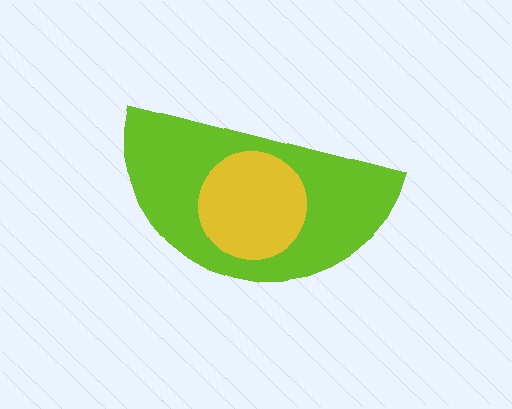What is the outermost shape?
The lime semicircle.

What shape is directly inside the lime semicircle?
The yellow circle.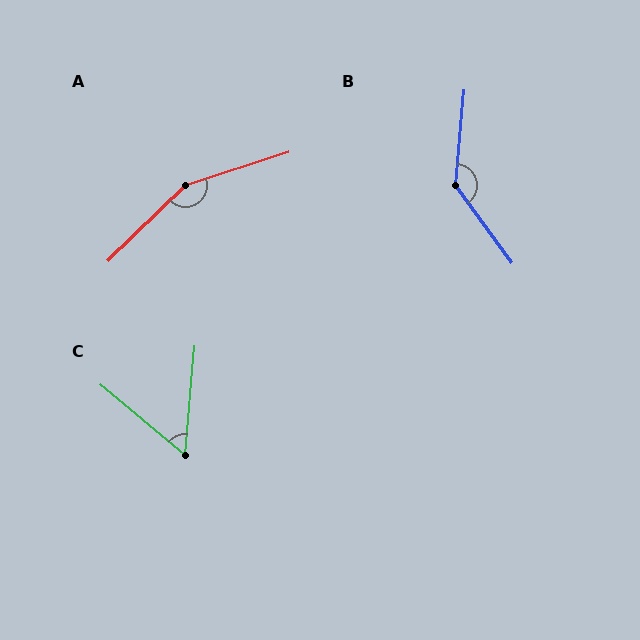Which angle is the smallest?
C, at approximately 55 degrees.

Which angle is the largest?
A, at approximately 153 degrees.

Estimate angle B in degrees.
Approximately 139 degrees.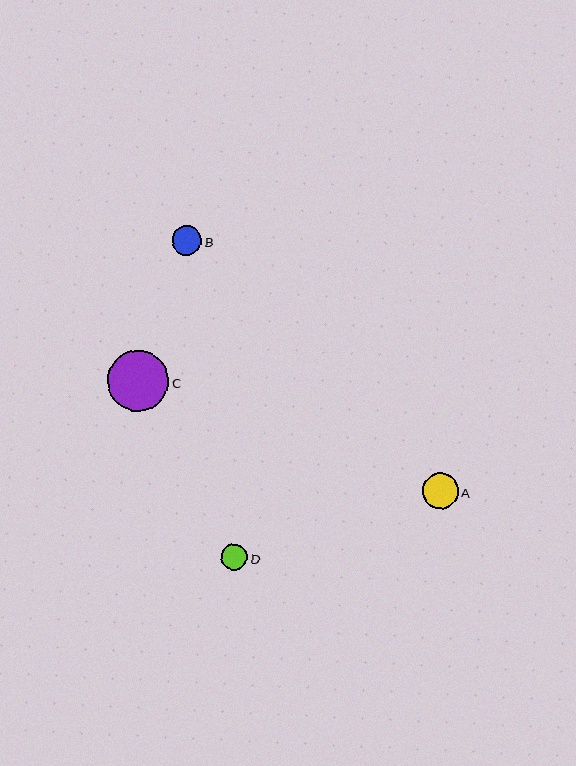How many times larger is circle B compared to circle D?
Circle B is approximately 1.1 times the size of circle D.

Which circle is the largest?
Circle C is the largest with a size of approximately 61 pixels.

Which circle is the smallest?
Circle D is the smallest with a size of approximately 26 pixels.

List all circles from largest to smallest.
From largest to smallest: C, A, B, D.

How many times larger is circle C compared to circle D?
Circle C is approximately 2.4 times the size of circle D.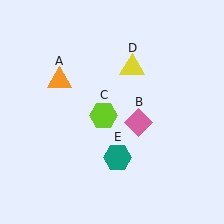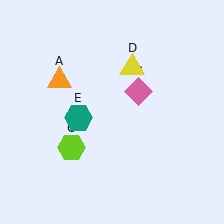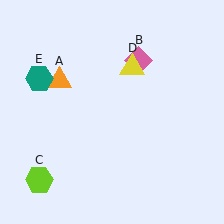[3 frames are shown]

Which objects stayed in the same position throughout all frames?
Orange triangle (object A) and yellow triangle (object D) remained stationary.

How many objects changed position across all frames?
3 objects changed position: pink diamond (object B), lime hexagon (object C), teal hexagon (object E).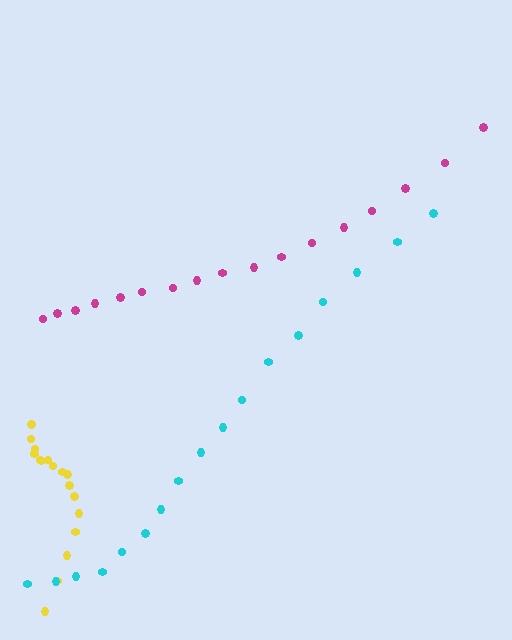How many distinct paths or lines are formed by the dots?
There are 3 distinct paths.